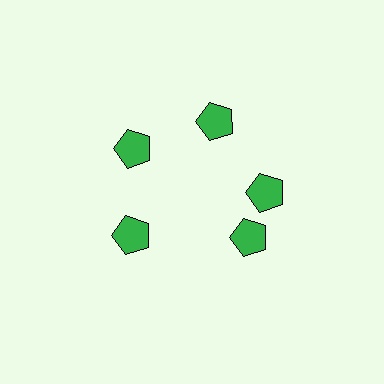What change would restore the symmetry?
The symmetry would be restored by rotating it back into even spacing with its neighbors so that all 5 pentagons sit at equal angles and equal distance from the center.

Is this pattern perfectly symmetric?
No. The 5 green pentagons are arranged in a ring, but one element near the 5 o'clock position is rotated out of alignment along the ring, breaking the 5-fold rotational symmetry.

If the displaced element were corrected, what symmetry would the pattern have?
It would have 5-fold rotational symmetry — the pattern would map onto itself every 72 degrees.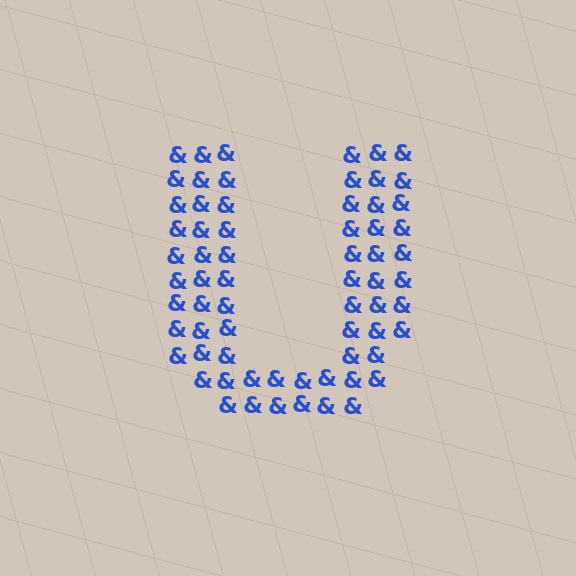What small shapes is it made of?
It is made of small ampersands.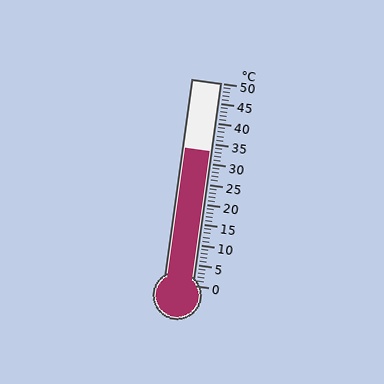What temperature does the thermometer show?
The thermometer shows approximately 33°C.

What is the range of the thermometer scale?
The thermometer scale ranges from 0°C to 50°C.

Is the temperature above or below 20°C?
The temperature is above 20°C.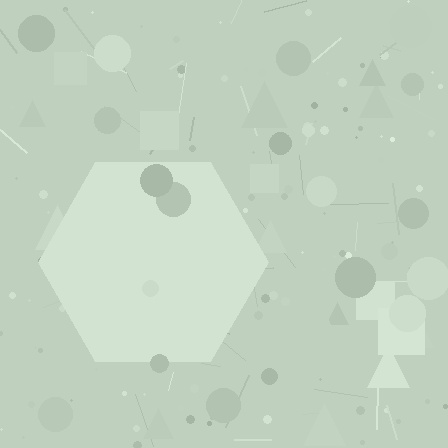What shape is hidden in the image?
A hexagon is hidden in the image.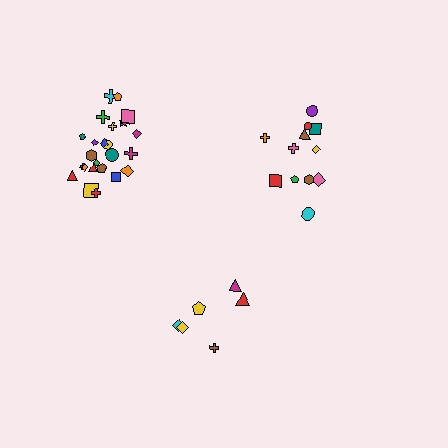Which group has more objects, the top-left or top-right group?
The top-left group.